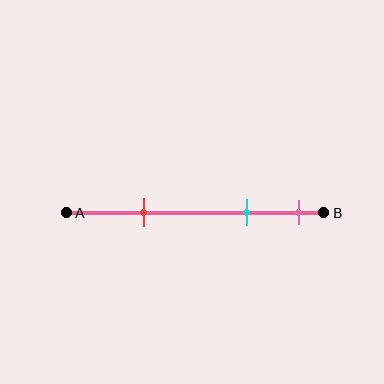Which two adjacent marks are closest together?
The cyan and pink marks are the closest adjacent pair.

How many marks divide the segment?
There are 3 marks dividing the segment.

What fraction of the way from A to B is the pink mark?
The pink mark is approximately 90% (0.9) of the way from A to B.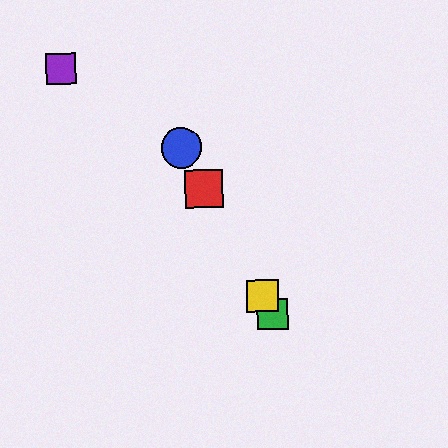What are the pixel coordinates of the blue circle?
The blue circle is at (181, 148).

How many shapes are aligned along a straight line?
4 shapes (the red square, the blue circle, the green square, the yellow square) are aligned along a straight line.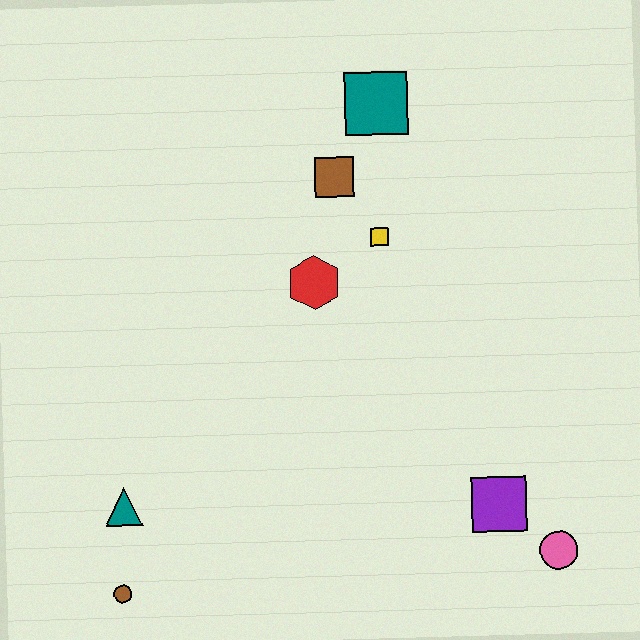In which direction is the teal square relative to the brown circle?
The teal square is above the brown circle.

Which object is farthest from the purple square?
The teal square is farthest from the purple square.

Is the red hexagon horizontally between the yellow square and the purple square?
No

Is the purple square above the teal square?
No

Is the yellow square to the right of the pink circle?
No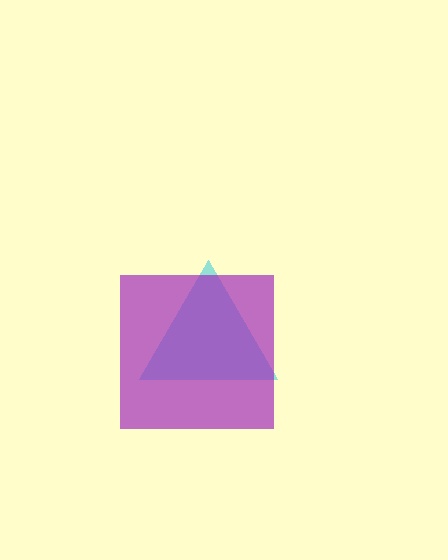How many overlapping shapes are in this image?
There are 2 overlapping shapes in the image.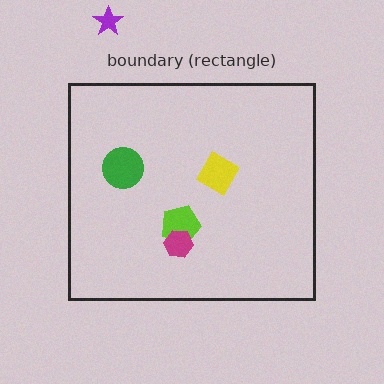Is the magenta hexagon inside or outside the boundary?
Inside.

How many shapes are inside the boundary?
4 inside, 1 outside.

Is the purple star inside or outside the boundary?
Outside.